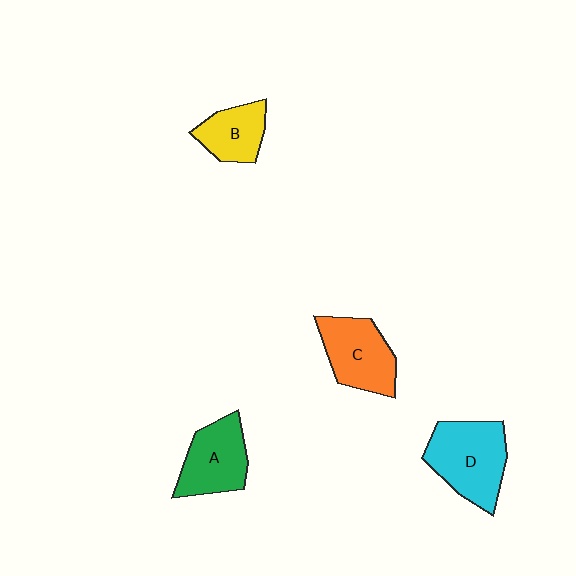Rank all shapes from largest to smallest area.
From largest to smallest: D (cyan), C (orange), A (green), B (yellow).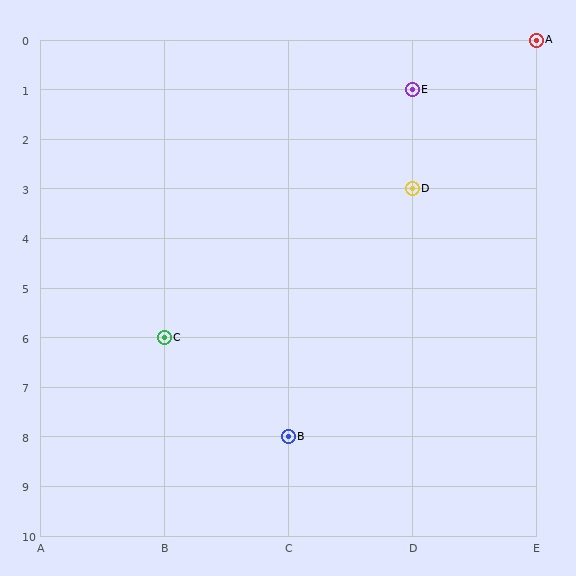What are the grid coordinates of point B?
Point B is at grid coordinates (C, 8).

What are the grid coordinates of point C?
Point C is at grid coordinates (B, 6).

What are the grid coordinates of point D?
Point D is at grid coordinates (D, 3).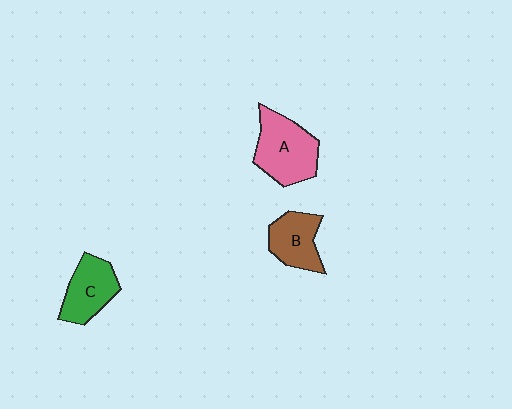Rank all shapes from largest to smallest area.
From largest to smallest: A (pink), C (green), B (brown).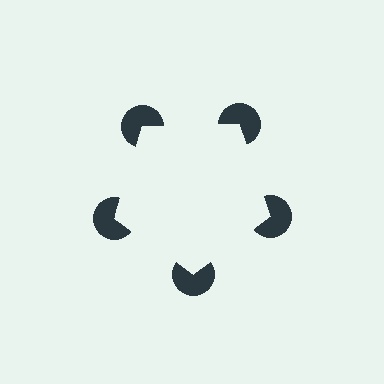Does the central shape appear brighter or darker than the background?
It typically appears slightly brighter than the background, even though no actual brightness change is drawn.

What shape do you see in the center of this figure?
An illusory pentagon — its edges are inferred from the aligned wedge cuts in the pac-man discs, not physically drawn.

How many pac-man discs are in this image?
There are 5 — one at each vertex of the illusory pentagon.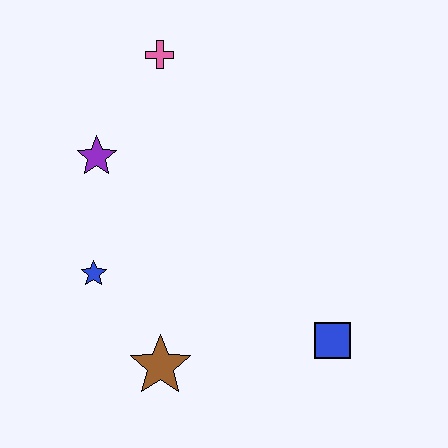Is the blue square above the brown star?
Yes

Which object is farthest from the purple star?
The blue square is farthest from the purple star.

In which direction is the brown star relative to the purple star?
The brown star is below the purple star.